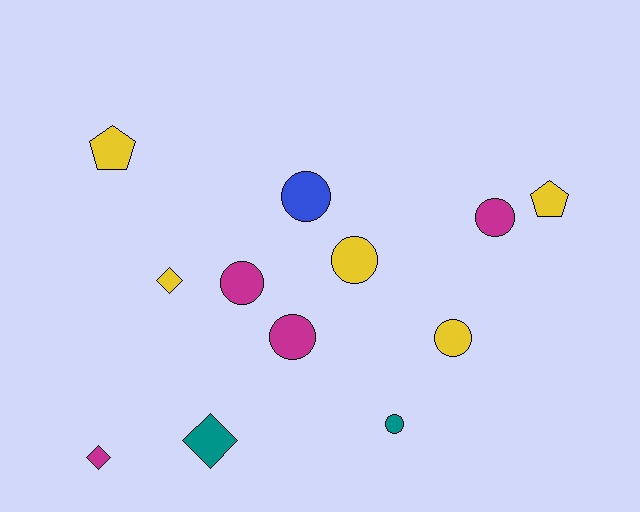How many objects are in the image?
There are 12 objects.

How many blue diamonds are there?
There are no blue diamonds.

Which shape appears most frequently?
Circle, with 7 objects.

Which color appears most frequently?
Yellow, with 5 objects.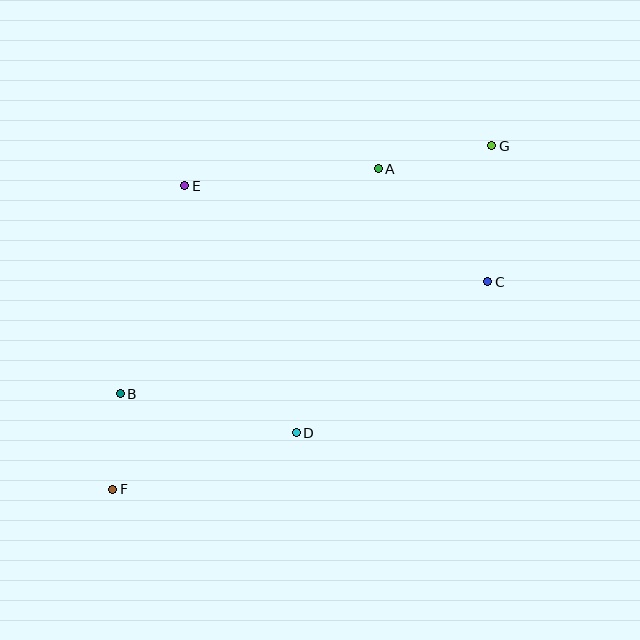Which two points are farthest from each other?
Points F and G are farthest from each other.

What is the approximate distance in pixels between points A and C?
The distance between A and C is approximately 158 pixels.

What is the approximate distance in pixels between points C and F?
The distance between C and F is approximately 428 pixels.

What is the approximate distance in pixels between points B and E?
The distance between B and E is approximately 217 pixels.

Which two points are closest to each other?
Points B and F are closest to each other.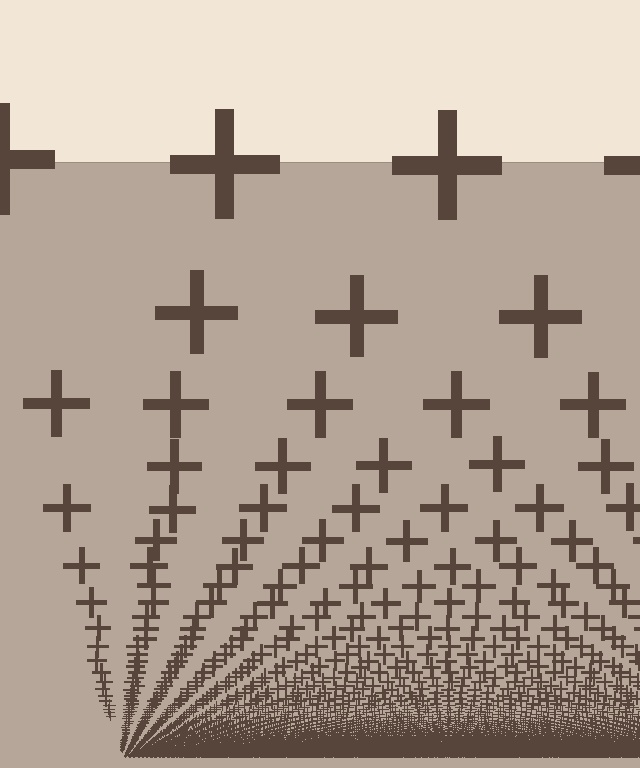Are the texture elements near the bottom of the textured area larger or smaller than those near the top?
Smaller. The gradient is inverted — elements near the bottom are smaller and denser.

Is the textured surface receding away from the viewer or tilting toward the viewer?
The surface appears to tilt toward the viewer. Texture elements get larger and sparser toward the top.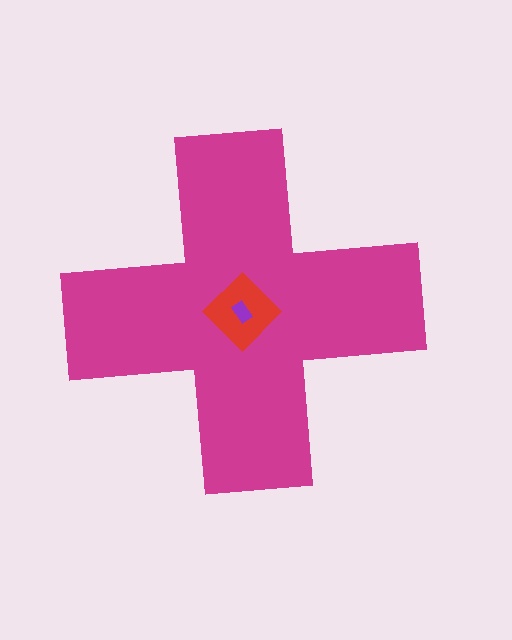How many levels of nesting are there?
3.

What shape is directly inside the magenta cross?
The red diamond.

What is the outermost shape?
The magenta cross.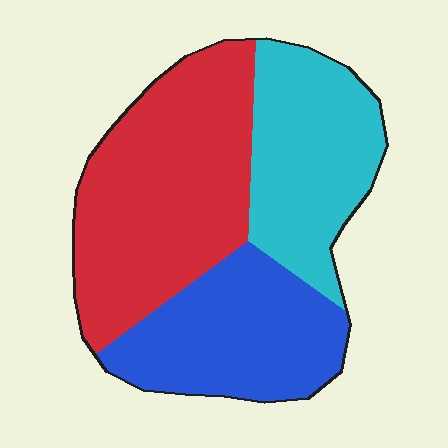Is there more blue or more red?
Red.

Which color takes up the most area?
Red, at roughly 45%.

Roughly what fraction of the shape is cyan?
Cyan takes up between a quarter and a half of the shape.